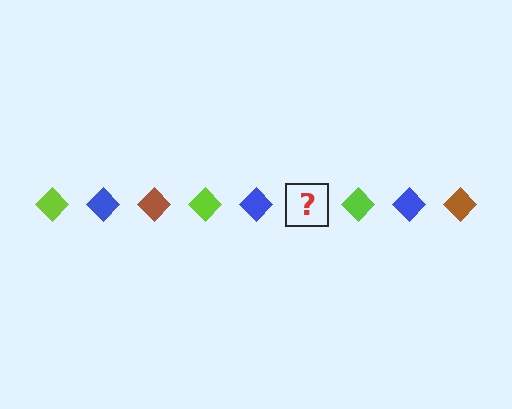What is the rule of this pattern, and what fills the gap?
The rule is that the pattern cycles through lime, blue, brown diamonds. The gap should be filled with a brown diamond.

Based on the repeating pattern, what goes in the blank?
The blank should be a brown diamond.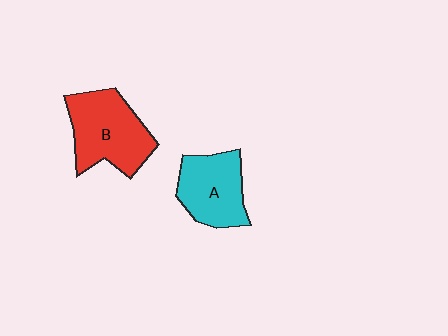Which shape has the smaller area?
Shape A (cyan).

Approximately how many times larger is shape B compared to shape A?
Approximately 1.2 times.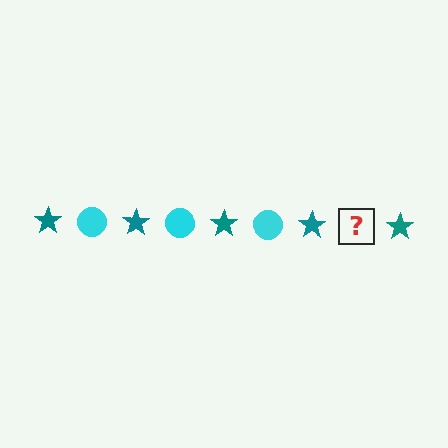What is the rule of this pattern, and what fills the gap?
The rule is that the pattern alternates between teal star and cyan circle. The gap should be filled with a cyan circle.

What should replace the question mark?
The question mark should be replaced with a cyan circle.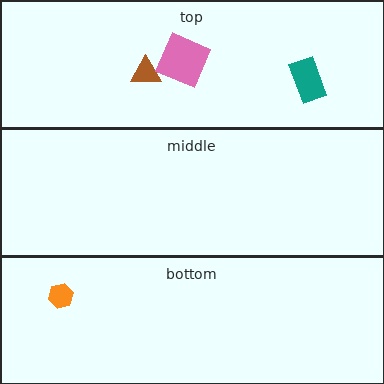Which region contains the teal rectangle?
The top region.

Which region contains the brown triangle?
The top region.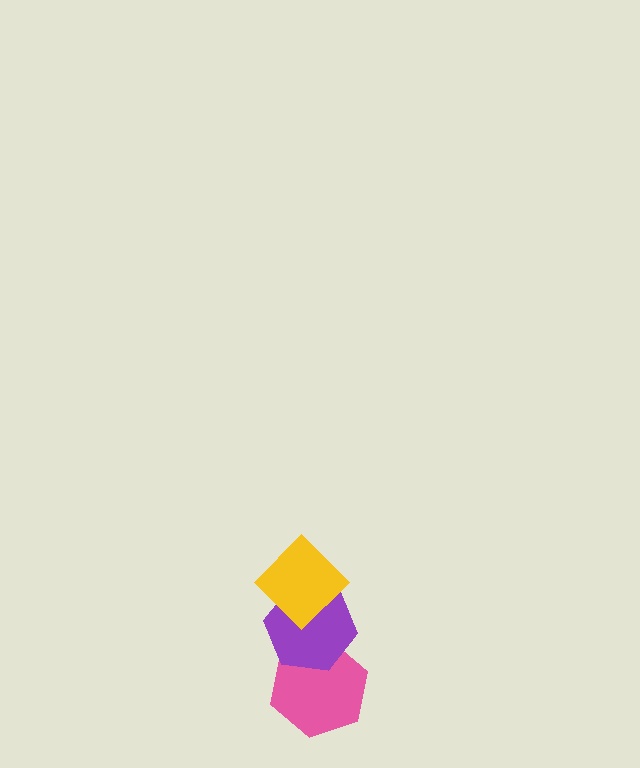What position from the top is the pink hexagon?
The pink hexagon is 3rd from the top.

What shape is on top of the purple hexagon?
The yellow diamond is on top of the purple hexagon.